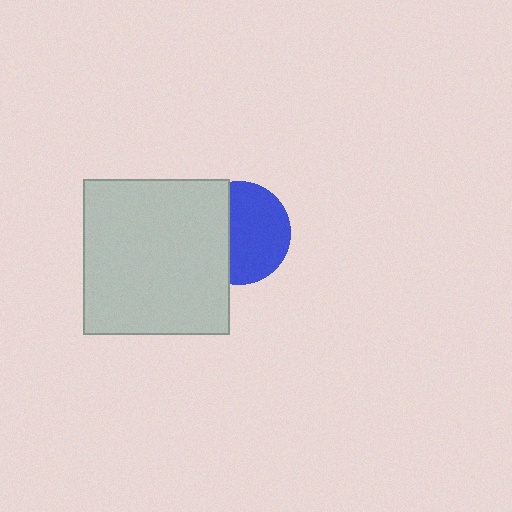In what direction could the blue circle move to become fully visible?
The blue circle could move right. That would shift it out from behind the light gray rectangle entirely.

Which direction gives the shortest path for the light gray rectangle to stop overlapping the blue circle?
Moving left gives the shortest separation.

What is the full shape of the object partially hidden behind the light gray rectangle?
The partially hidden object is a blue circle.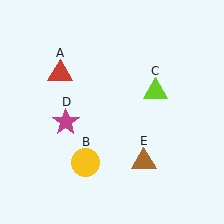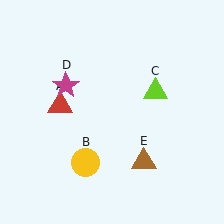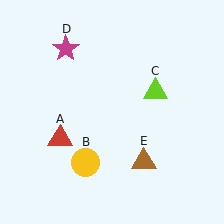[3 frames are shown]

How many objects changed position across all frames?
2 objects changed position: red triangle (object A), magenta star (object D).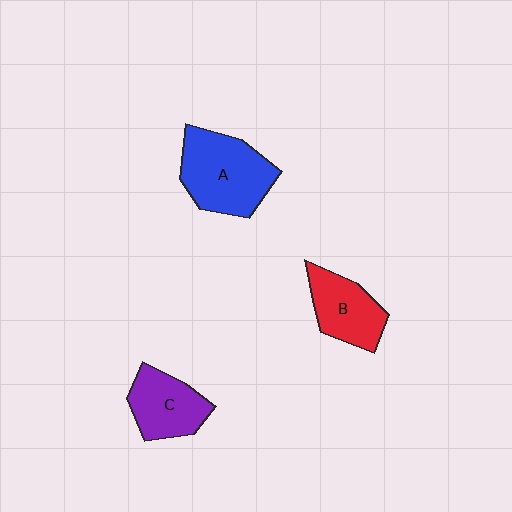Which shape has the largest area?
Shape A (blue).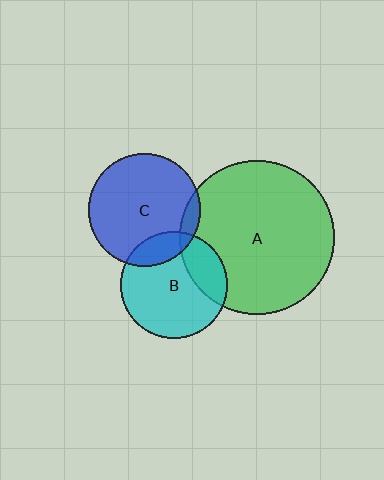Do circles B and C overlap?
Yes.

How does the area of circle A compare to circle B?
Approximately 2.1 times.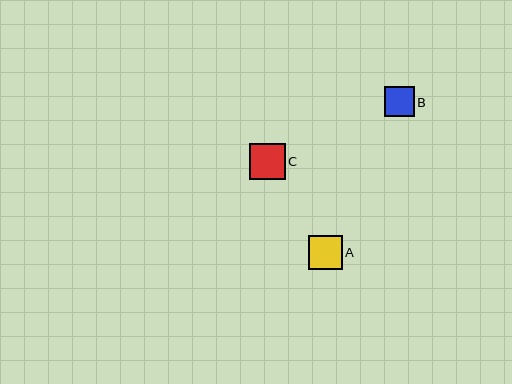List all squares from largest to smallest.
From largest to smallest: C, A, B.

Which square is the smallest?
Square B is the smallest with a size of approximately 30 pixels.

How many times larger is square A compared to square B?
Square A is approximately 1.1 times the size of square B.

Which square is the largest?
Square C is the largest with a size of approximately 36 pixels.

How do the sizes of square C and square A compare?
Square C and square A are approximately the same size.